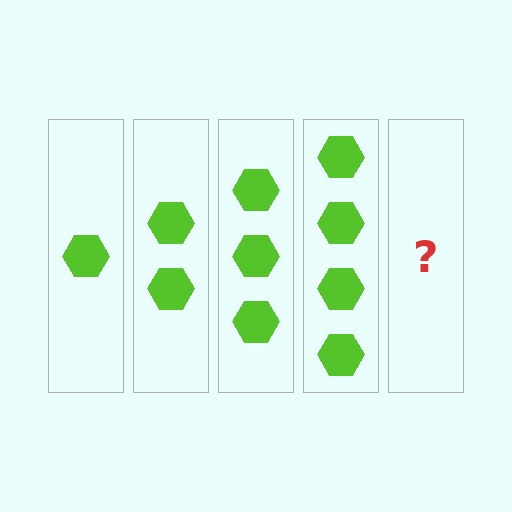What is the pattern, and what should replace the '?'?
The pattern is that each step adds one more hexagon. The '?' should be 5 hexagons.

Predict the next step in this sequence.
The next step is 5 hexagons.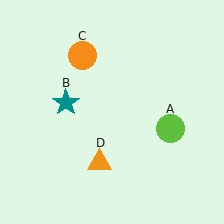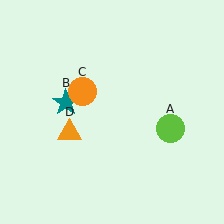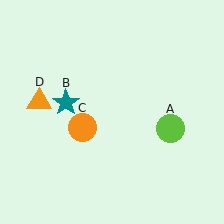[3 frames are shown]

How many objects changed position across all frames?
2 objects changed position: orange circle (object C), orange triangle (object D).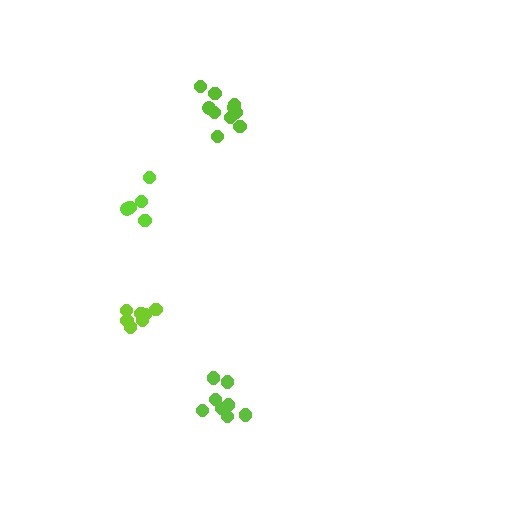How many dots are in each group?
Group 1: 10 dots, Group 2: 7 dots, Group 3: 5 dots, Group 4: 8 dots (30 total).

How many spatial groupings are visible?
There are 4 spatial groupings.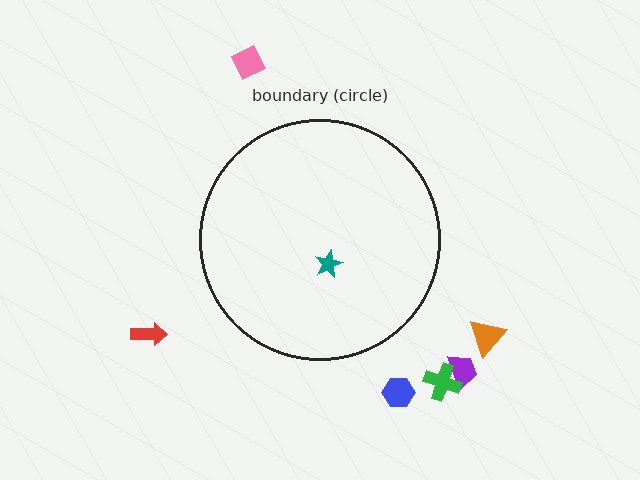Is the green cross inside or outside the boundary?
Outside.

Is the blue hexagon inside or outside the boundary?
Outside.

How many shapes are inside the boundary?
1 inside, 6 outside.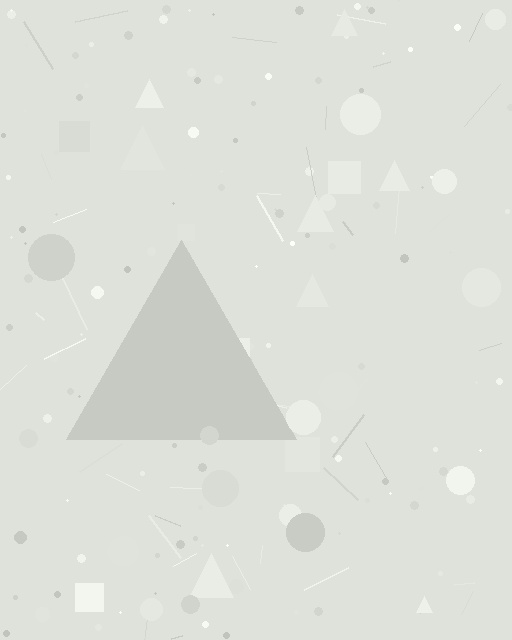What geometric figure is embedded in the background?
A triangle is embedded in the background.